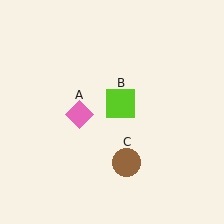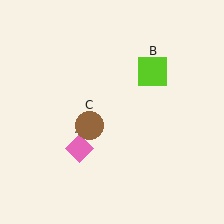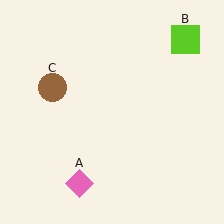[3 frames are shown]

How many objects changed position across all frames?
3 objects changed position: pink diamond (object A), lime square (object B), brown circle (object C).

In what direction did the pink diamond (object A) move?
The pink diamond (object A) moved down.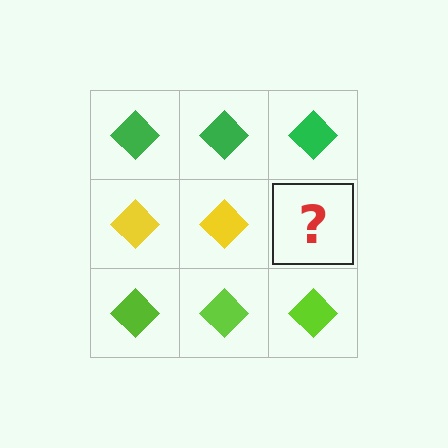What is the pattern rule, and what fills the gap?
The rule is that each row has a consistent color. The gap should be filled with a yellow diamond.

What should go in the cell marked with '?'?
The missing cell should contain a yellow diamond.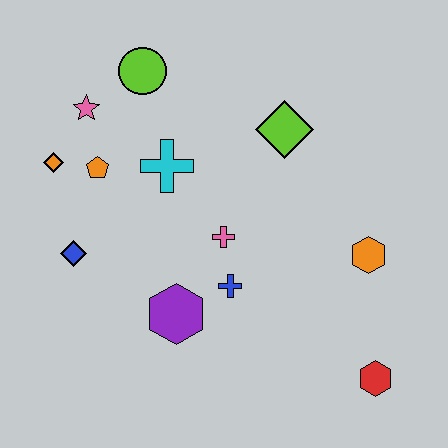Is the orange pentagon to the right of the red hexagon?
No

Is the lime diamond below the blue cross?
No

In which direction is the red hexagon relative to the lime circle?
The red hexagon is below the lime circle.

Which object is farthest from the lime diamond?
The red hexagon is farthest from the lime diamond.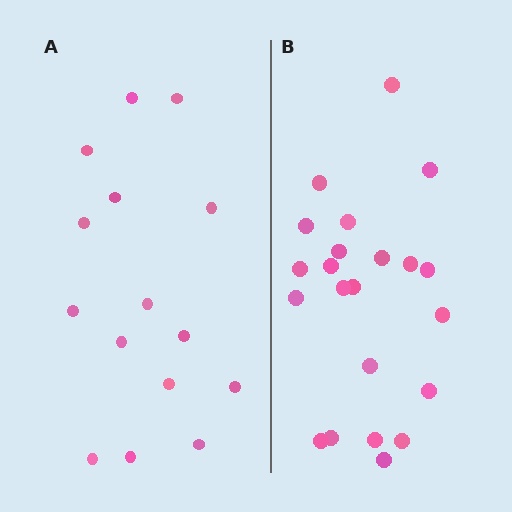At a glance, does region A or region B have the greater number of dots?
Region B (the right region) has more dots.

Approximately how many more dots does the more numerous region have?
Region B has roughly 8 or so more dots than region A.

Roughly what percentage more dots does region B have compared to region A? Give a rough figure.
About 45% more.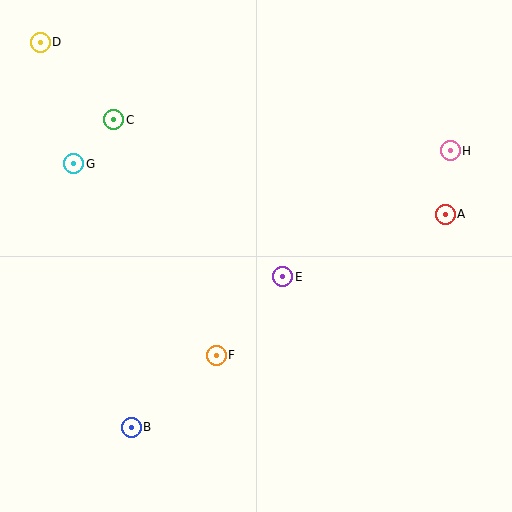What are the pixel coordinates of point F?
Point F is at (216, 355).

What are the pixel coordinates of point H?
Point H is at (450, 151).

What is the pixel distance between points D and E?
The distance between D and E is 337 pixels.